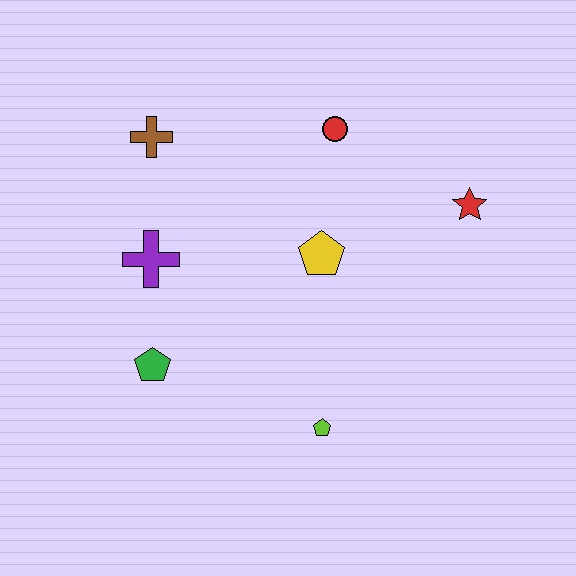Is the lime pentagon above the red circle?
No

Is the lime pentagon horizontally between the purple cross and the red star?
Yes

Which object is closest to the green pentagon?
The purple cross is closest to the green pentagon.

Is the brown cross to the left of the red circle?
Yes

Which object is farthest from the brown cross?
The lime pentagon is farthest from the brown cross.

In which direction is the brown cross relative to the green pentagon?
The brown cross is above the green pentagon.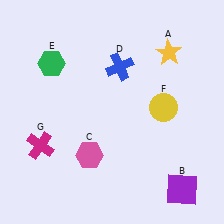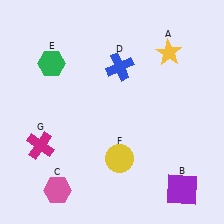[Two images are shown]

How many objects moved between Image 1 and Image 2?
2 objects moved between the two images.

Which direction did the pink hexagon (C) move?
The pink hexagon (C) moved down.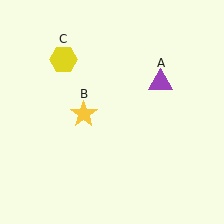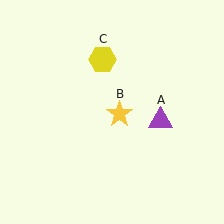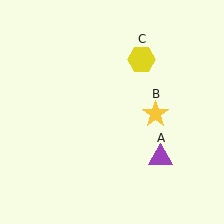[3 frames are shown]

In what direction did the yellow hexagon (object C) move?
The yellow hexagon (object C) moved right.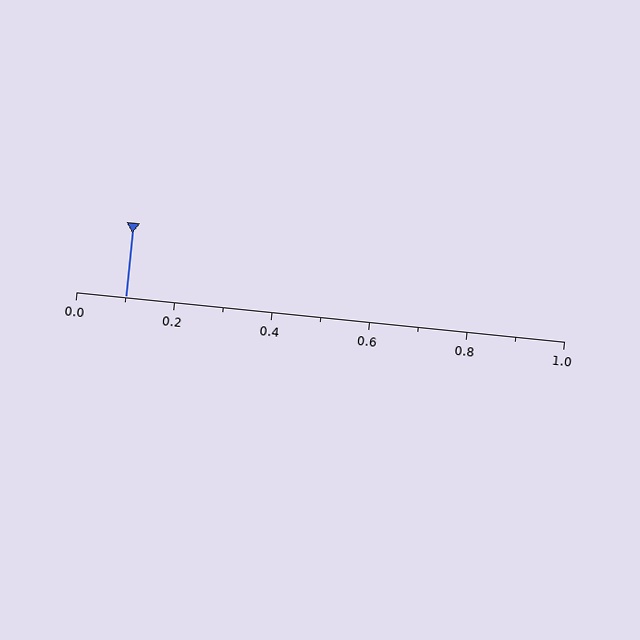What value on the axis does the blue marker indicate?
The marker indicates approximately 0.1.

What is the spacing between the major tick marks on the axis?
The major ticks are spaced 0.2 apart.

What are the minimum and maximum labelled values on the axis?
The axis runs from 0.0 to 1.0.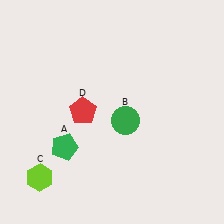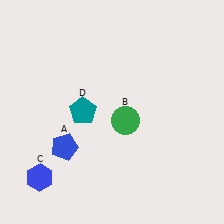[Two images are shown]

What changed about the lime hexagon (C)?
In Image 1, C is lime. In Image 2, it changed to blue.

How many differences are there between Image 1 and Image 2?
There are 3 differences between the two images.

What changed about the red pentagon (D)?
In Image 1, D is red. In Image 2, it changed to teal.